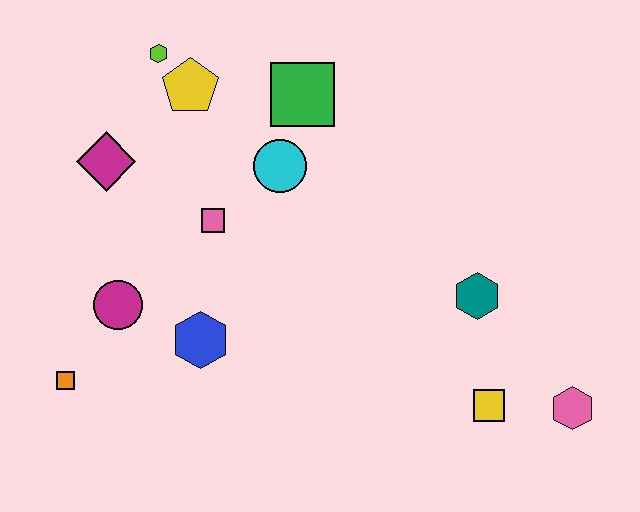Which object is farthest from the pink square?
The pink hexagon is farthest from the pink square.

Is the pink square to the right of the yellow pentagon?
Yes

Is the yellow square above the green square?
No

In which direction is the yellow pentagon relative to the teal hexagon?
The yellow pentagon is to the left of the teal hexagon.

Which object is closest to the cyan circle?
The green square is closest to the cyan circle.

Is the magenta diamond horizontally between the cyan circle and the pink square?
No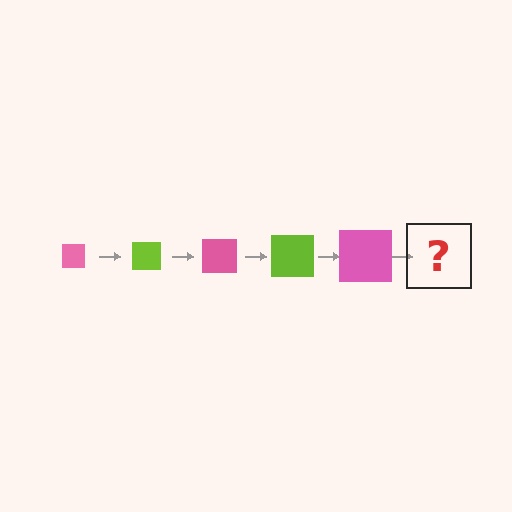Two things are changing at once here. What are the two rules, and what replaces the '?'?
The two rules are that the square grows larger each step and the color cycles through pink and lime. The '?' should be a lime square, larger than the previous one.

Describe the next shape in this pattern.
It should be a lime square, larger than the previous one.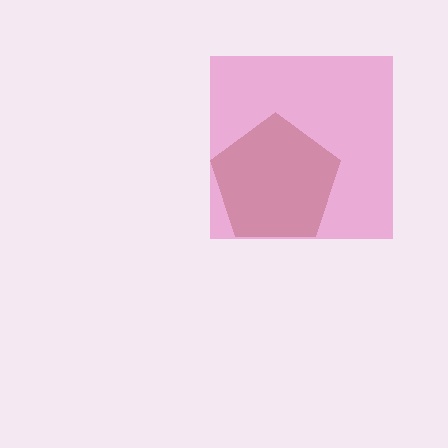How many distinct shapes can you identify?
There are 2 distinct shapes: a brown pentagon, a pink square.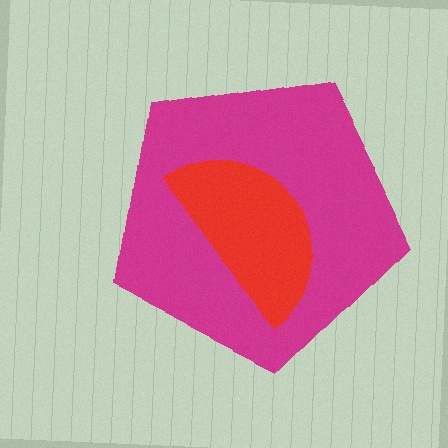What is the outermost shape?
The magenta pentagon.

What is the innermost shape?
The red semicircle.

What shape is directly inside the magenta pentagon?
The red semicircle.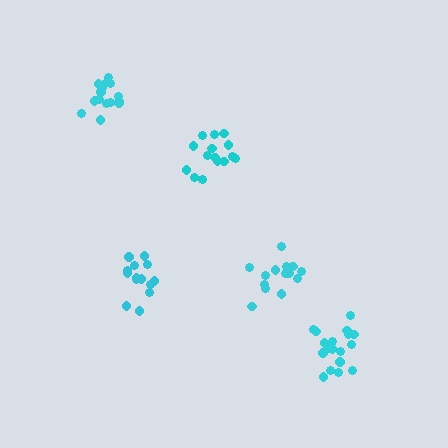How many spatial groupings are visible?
There are 5 spatial groupings.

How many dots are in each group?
Group 1: 16 dots, Group 2: 14 dots, Group 3: 15 dots, Group 4: 18 dots, Group 5: 15 dots (78 total).